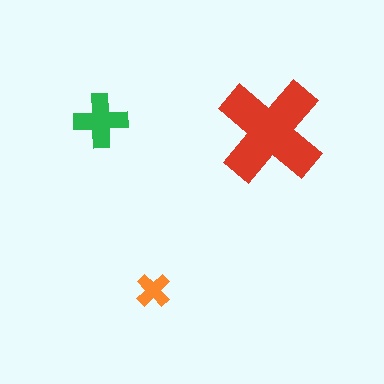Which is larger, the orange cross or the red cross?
The red one.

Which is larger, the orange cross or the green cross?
The green one.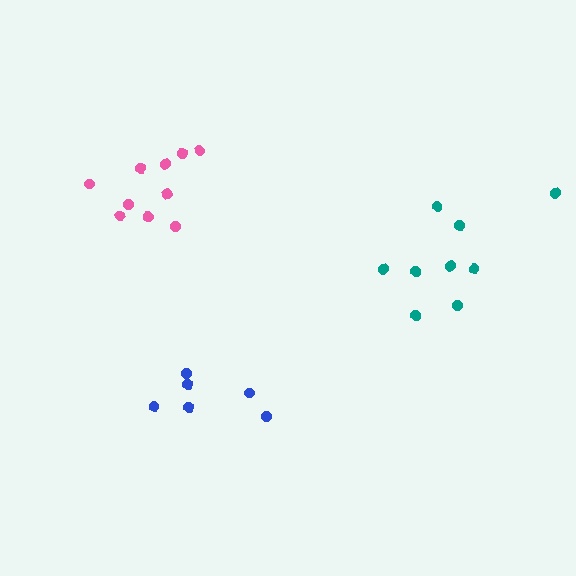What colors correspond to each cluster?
The clusters are colored: pink, blue, teal.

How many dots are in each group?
Group 1: 10 dots, Group 2: 6 dots, Group 3: 9 dots (25 total).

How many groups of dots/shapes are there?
There are 3 groups.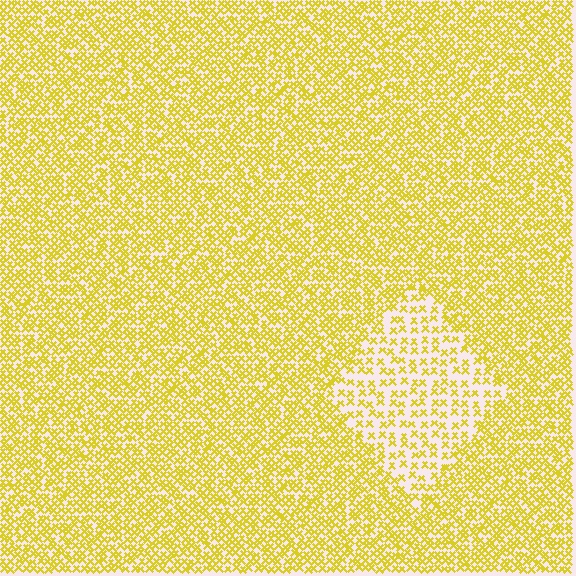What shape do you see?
I see a diamond.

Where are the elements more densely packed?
The elements are more densely packed outside the diamond boundary.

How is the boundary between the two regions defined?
The boundary is defined by a change in element density (approximately 2.1x ratio). All elements are the same color, size, and shape.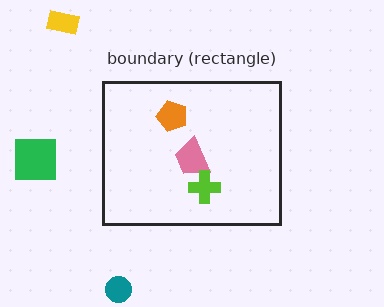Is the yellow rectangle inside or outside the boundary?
Outside.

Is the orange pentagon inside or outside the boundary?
Inside.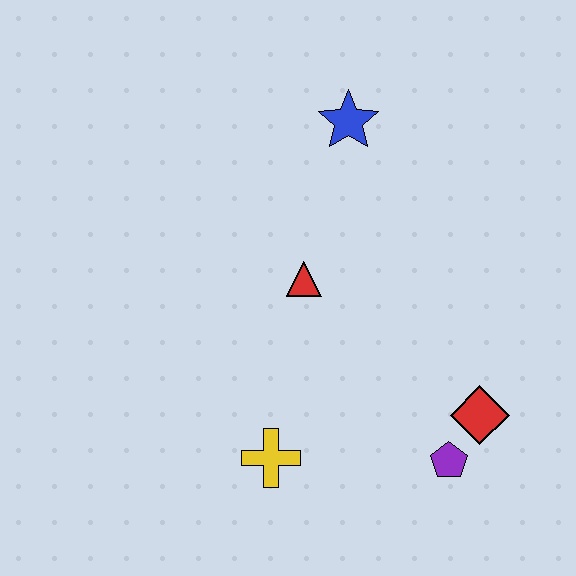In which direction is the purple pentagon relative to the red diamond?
The purple pentagon is below the red diamond.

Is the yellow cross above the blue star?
No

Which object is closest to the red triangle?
The blue star is closest to the red triangle.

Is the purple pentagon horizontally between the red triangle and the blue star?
No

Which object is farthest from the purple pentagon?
The blue star is farthest from the purple pentagon.